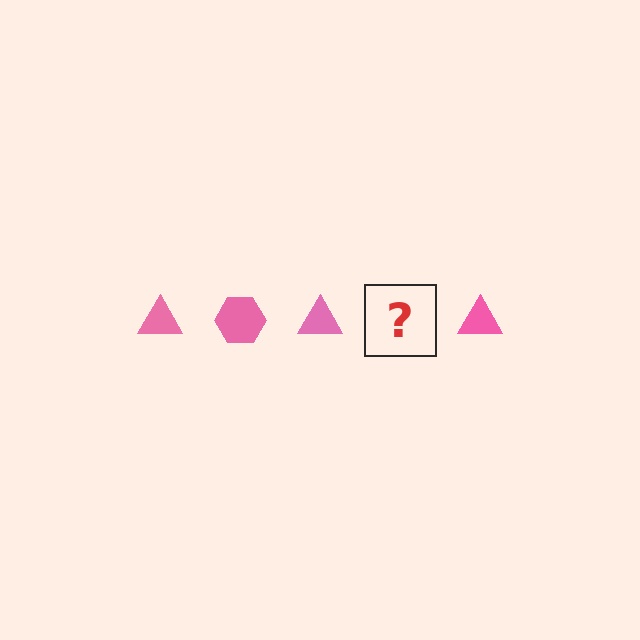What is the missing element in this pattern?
The missing element is a pink hexagon.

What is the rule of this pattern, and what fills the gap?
The rule is that the pattern cycles through triangle, hexagon shapes in pink. The gap should be filled with a pink hexagon.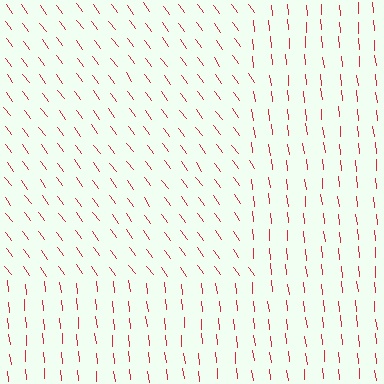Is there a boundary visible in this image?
Yes, there is a texture boundary formed by a change in line orientation.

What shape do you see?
I see a rectangle.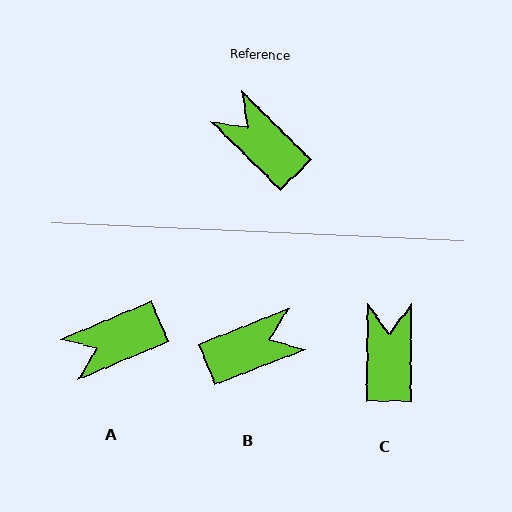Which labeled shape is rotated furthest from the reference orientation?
B, about 114 degrees away.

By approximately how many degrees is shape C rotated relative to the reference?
Approximately 46 degrees clockwise.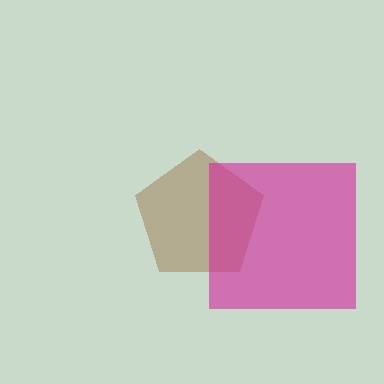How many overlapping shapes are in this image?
There are 2 overlapping shapes in the image.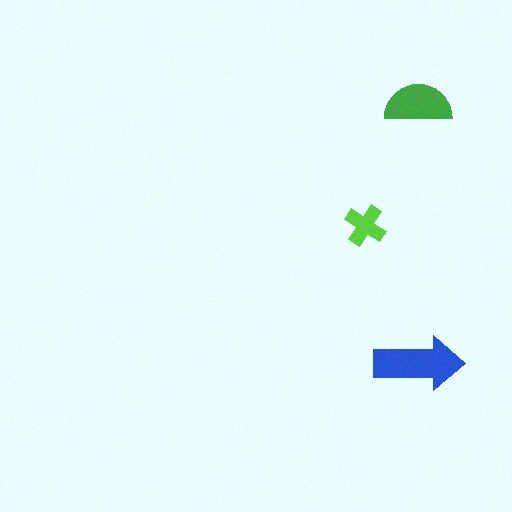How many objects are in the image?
There are 3 objects in the image.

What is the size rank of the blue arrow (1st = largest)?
1st.